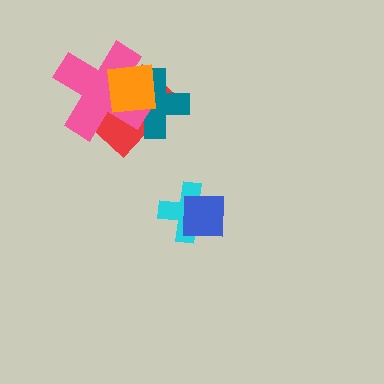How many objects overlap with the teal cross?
3 objects overlap with the teal cross.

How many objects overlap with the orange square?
3 objects overlap with the orange square.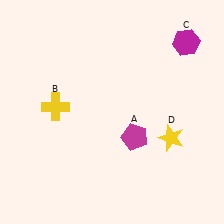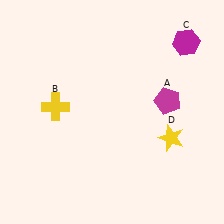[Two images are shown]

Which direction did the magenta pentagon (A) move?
The magenta pentagon (A) moved up.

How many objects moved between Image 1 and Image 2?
1 object moved between the two images.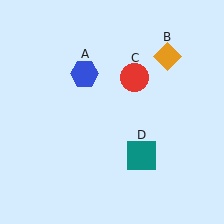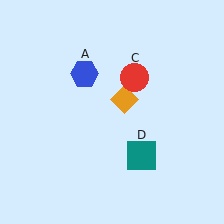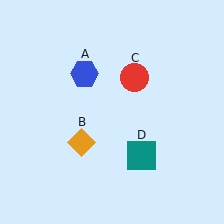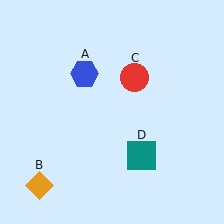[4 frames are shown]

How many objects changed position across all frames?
1 object changed position: orange diamond (object B).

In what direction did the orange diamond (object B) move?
The orange diamond (object B) moved down and to the left.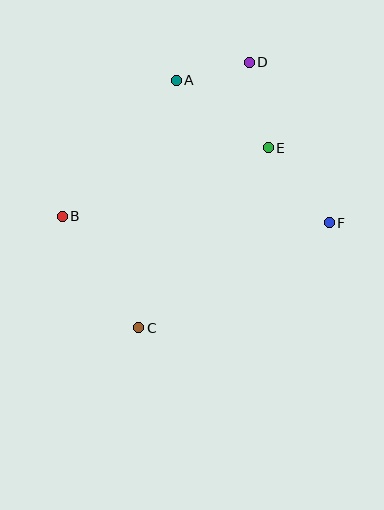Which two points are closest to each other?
Points A and D are closest to each other.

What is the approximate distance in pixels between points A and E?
The distance between A and E is approximately 114 pixels.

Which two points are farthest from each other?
Points C and D are farthest from each other.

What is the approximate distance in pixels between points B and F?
The distance between B and F is approximately 267 pixels.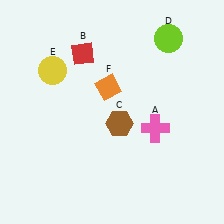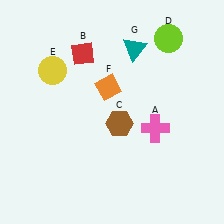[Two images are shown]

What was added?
A teal triangle (G) was added in Image 2.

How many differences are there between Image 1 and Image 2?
There is 1 difference between the two images.